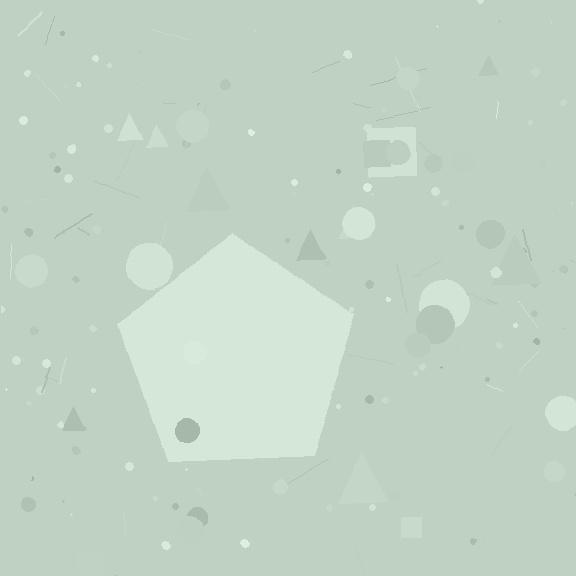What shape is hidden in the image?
A pentagon is hidden in the image.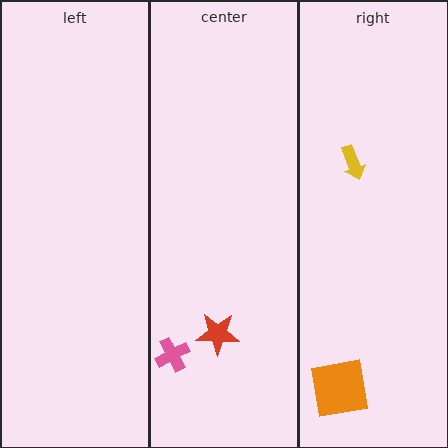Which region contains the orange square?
The right region.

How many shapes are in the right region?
2.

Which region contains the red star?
The center region.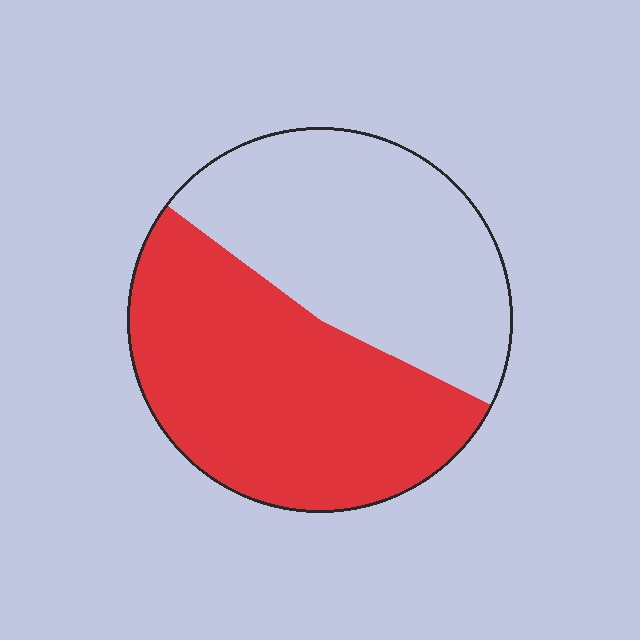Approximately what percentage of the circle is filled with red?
Approximately 55%.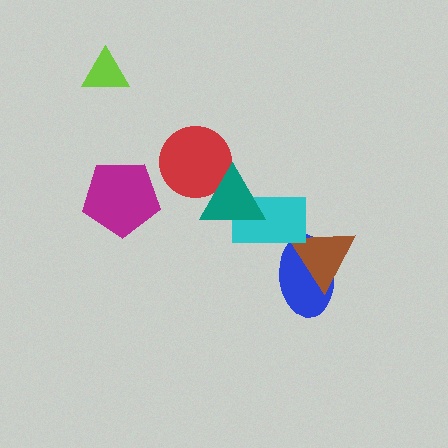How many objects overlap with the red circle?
1 object overlaps with the red circle.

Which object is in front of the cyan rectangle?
The teal triangle is in front of the cyan rectangle.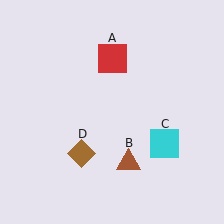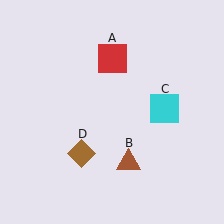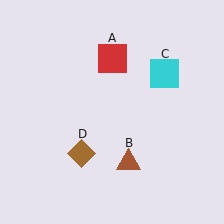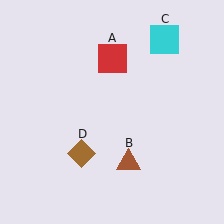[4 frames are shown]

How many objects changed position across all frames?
1 object changed position: cyan square (object C).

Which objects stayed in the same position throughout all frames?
Red square (object A) and brown triangle (object B) and brown diamond (object D) remained stationary.